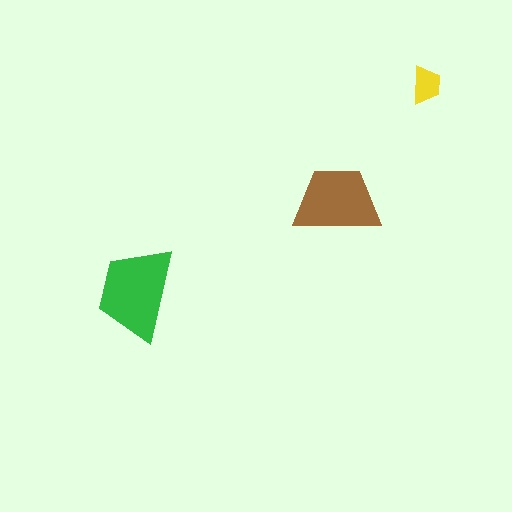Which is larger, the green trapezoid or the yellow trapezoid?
The green one.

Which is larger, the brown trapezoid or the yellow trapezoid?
The brown one.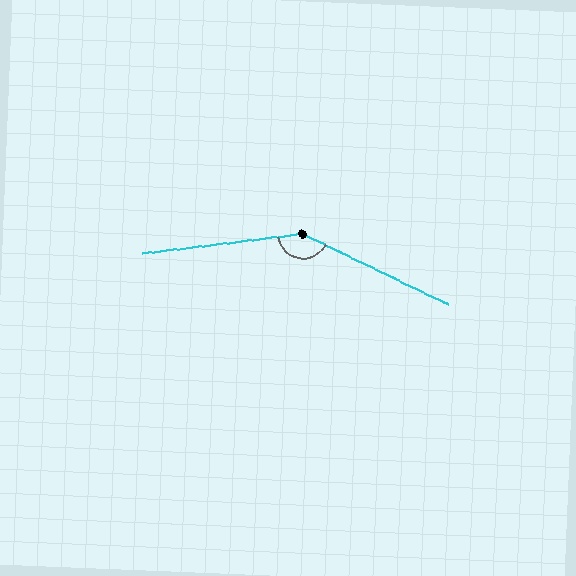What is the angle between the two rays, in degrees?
Approximately 147 degrees.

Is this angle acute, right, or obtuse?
It is obtuse.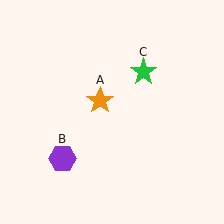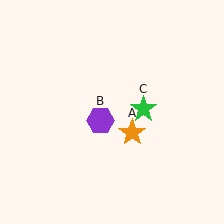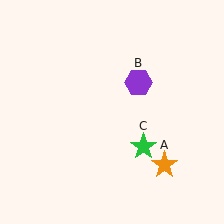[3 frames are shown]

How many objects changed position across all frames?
3 objects changed position: orange star (object A), purple hexagon (object B), green star (object C).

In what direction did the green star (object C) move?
The green star (object C) moved down.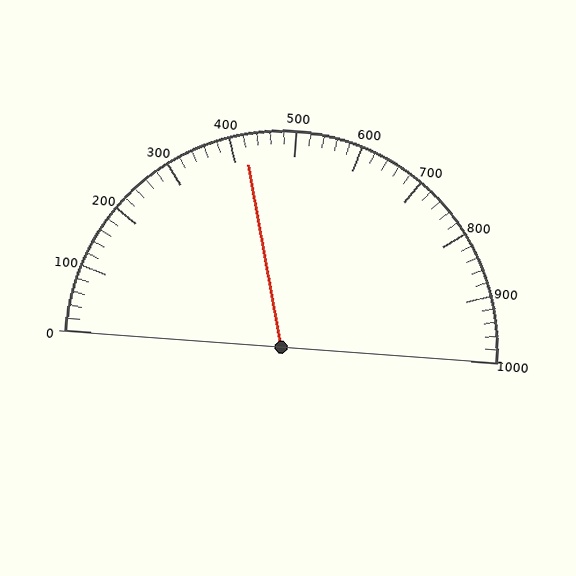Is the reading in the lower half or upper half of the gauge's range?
The reading is in the lower half of the range (0 to 1000).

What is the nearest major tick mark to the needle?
The nearest major tick mark is 400.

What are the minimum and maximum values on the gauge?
The gauge ranges from 0 to 1000.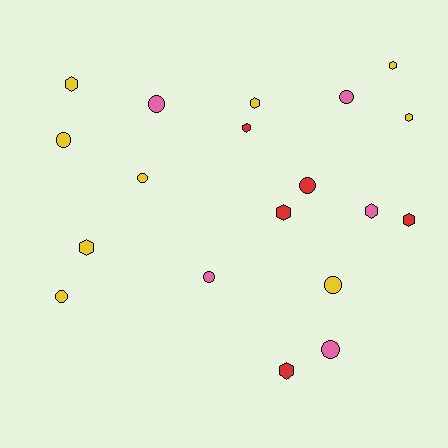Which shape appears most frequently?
Hexagon, with 10 objects.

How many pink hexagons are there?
There is 1 pink hexagon.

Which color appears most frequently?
Yellow, with 9 objects.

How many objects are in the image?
There are 19 objects.